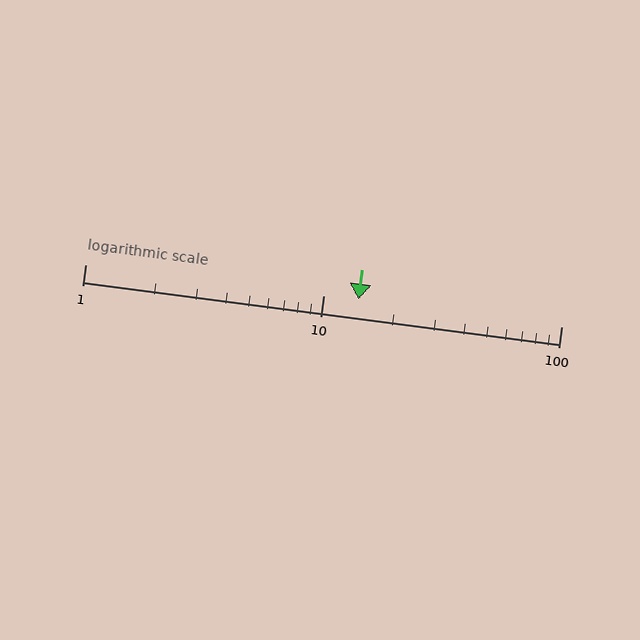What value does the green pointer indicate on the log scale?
The pointer indicates approximately 14.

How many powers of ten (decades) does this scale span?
The scale spans 2 decades, from 1 to 100.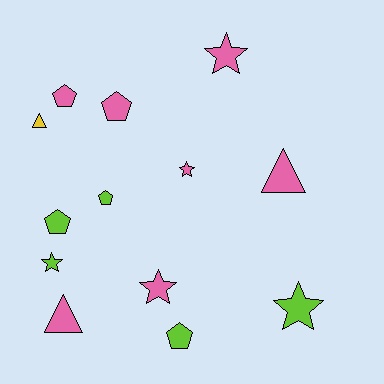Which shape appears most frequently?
Star, with 5 objects.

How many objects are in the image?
There are 13 objects.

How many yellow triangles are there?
There is 1 yellow triangle.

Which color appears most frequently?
Pink, with 7 objects.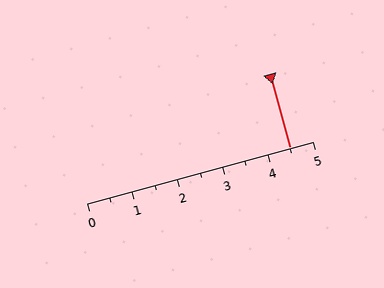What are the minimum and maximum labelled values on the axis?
The axis runs from 0 to 5.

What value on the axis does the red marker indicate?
The marker indicates approximately 4.5.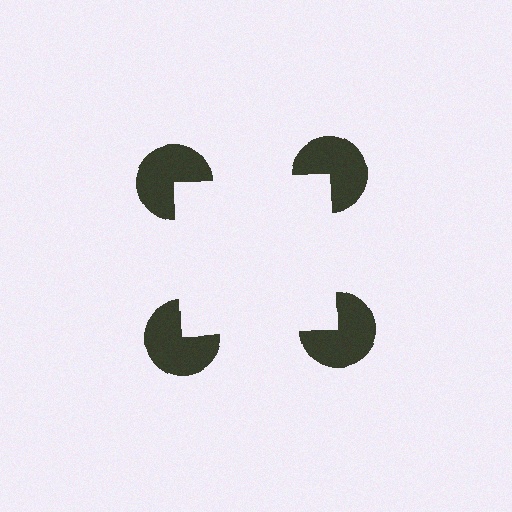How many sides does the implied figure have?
4 sides.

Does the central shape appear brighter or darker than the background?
It typically appears slightly brighter than the background, even though no actual brightness change is drawn.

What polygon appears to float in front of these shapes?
An illusory square — its edges are inferred from the aligned wedge cuts in the pac-man discs, not physically drawn.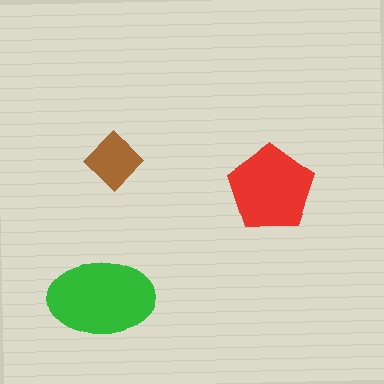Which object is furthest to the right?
The red pentagon is rightmost.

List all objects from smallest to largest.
The brown diamond, the red pentagon, the green ellipse.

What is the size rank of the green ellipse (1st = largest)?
1st.